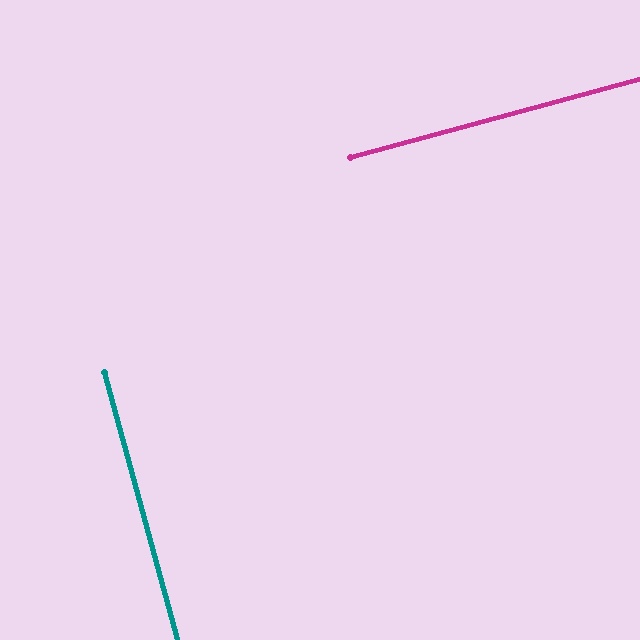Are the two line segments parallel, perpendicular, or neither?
Perpendicular — they meet at approximately 90°.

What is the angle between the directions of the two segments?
Approximately 90 degrees.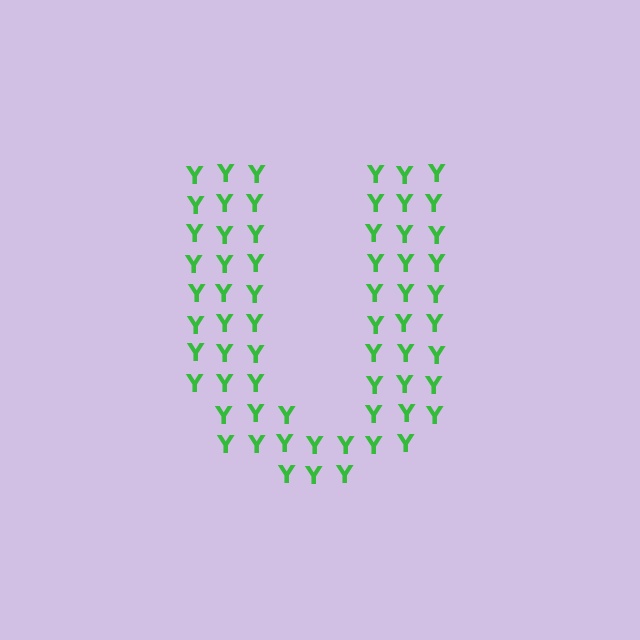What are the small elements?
The small elements are letter Y's.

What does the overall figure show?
The overall figure shows the letter U.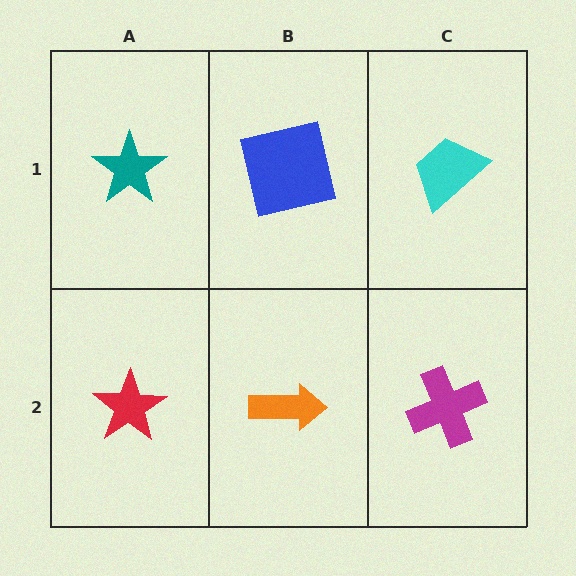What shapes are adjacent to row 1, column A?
A red star (row 2, column A), a blue square (row 1, column B).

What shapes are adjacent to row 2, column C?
A cyan trapezoid (row 1, column C), an orange arrow (row 2, column B).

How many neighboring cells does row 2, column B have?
3.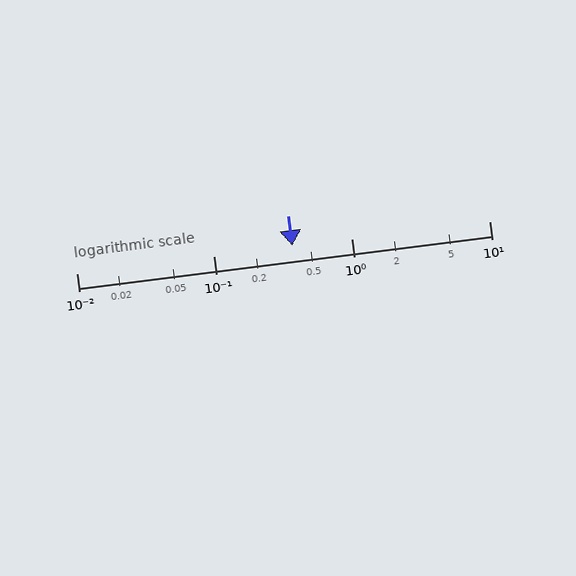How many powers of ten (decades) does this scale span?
The scale spans 3 decades, from 0.01 to 10.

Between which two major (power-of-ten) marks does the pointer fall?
The pointer is between 0.1 and 1.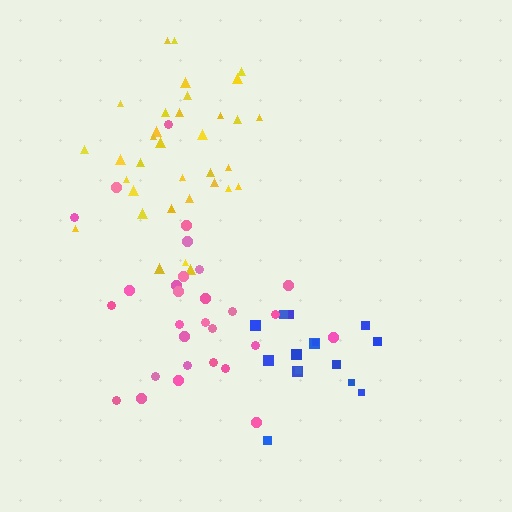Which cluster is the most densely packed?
Blue.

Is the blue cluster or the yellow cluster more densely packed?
Blue.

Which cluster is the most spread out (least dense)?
Pink.